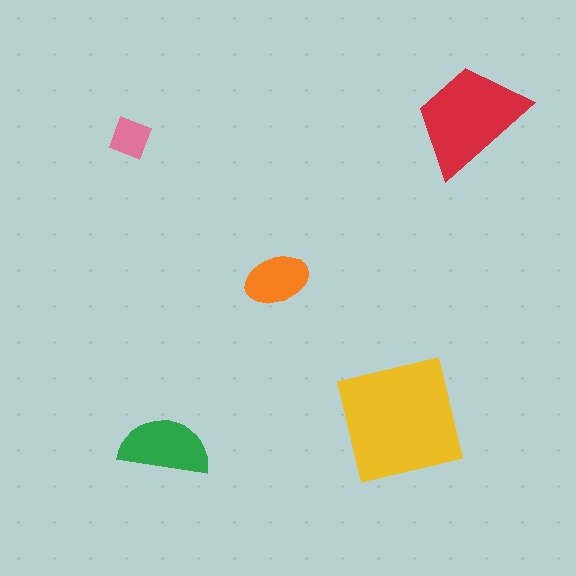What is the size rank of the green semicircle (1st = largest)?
3rd.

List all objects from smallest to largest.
The pink diamond, the orange ellipse, the green semicircle, the red trapezoid, the yellow square.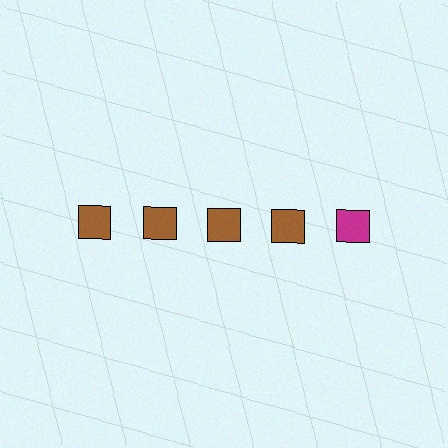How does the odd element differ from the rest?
It has a different color: magenta instead of brown.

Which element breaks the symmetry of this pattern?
The magenta square in the top row, rightmost column breaks the symmetry. All other shapes are brown squares.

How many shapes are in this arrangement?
There are 5 shapes arranged in a grid pattern.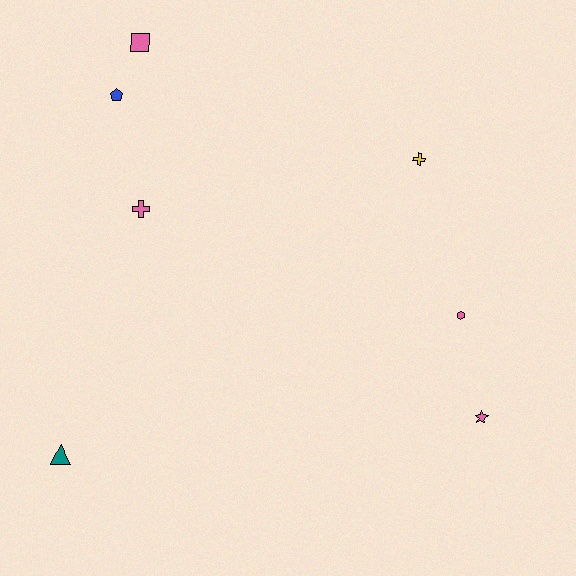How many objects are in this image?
There are 7 objects.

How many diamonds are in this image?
There are no diamonds.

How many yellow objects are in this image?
There is 1 yellow object.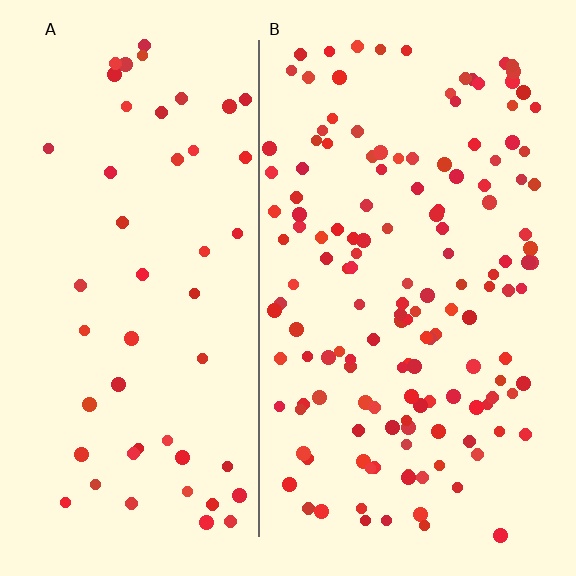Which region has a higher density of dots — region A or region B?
B (the right).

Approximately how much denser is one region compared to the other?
Approximately 2.9× — region B over region A.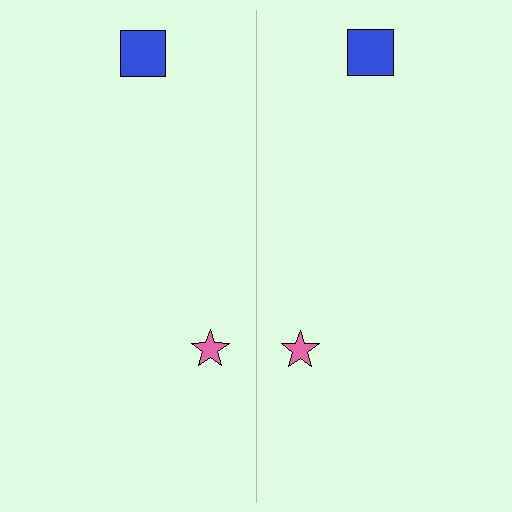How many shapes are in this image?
There are 4 shapes in this image.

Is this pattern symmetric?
Yes, this pattern has bilateral (reflection) symmetry.